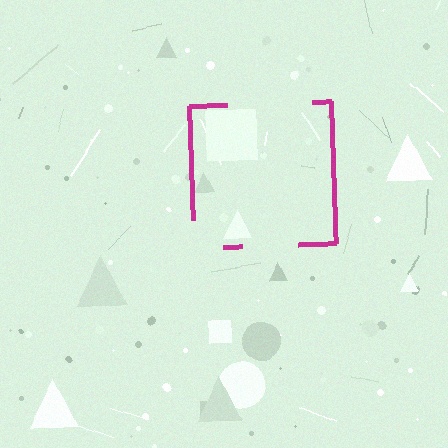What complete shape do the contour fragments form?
The contour fragments form a square.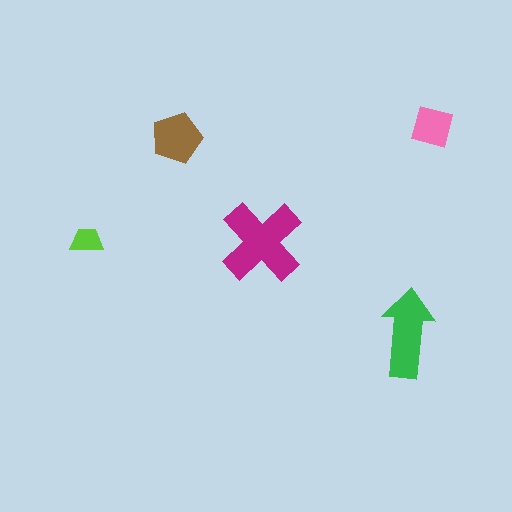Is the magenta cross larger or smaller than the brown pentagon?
Larger.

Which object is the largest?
The magenta cross.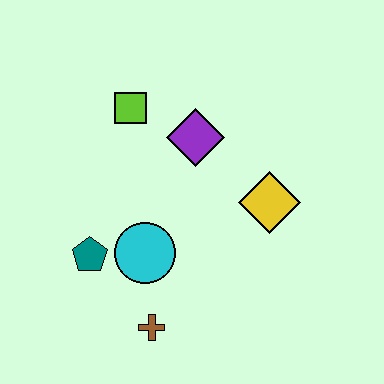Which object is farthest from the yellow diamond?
The teal pentagon is farthest from the yellow diamond.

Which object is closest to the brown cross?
The cyan circle is closest to the brown cross.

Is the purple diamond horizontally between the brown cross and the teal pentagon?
No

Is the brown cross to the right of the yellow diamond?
No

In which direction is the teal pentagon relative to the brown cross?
The teal pentagon is above the brown cross.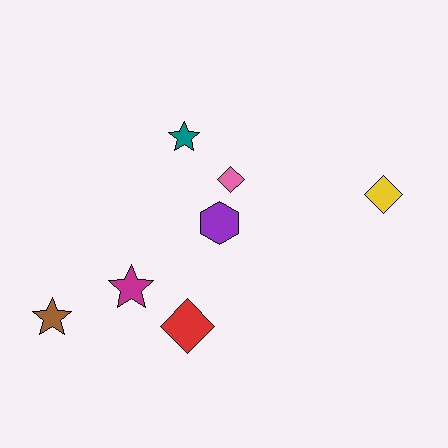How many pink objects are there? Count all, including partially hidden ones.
There is 1 pink object.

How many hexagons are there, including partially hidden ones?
There is 1 hexagon.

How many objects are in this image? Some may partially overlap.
There are 7 objects.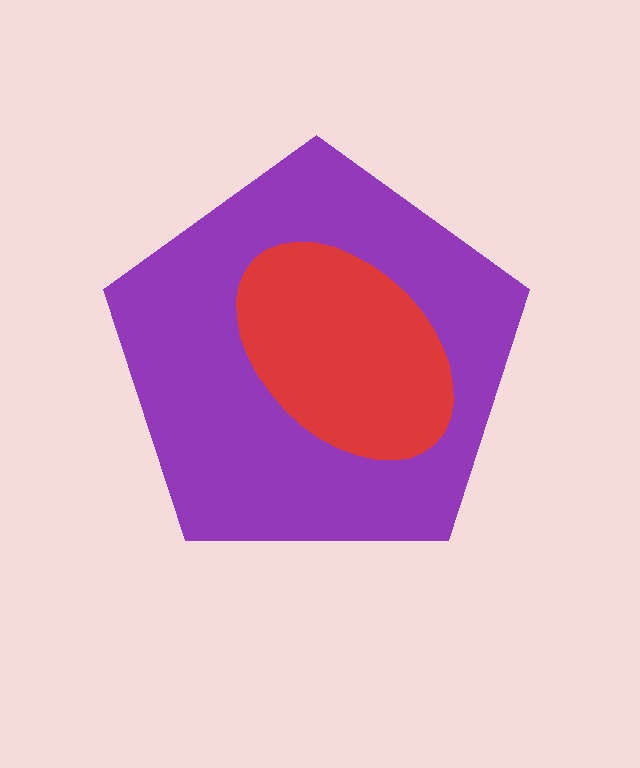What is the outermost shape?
The purple pentagon.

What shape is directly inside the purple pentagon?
The red ellipse.